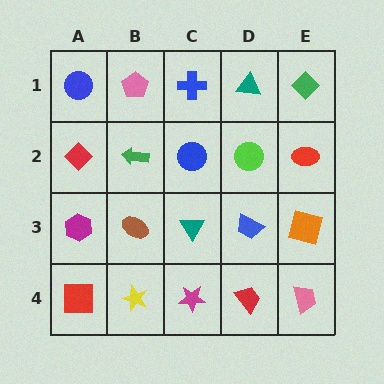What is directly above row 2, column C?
A blue cross.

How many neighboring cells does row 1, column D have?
3.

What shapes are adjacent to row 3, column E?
A red ellipse (row 2, column E), a pink trapezoid (row 4, column E), a blue trapezoid (row 3, column D).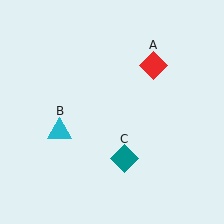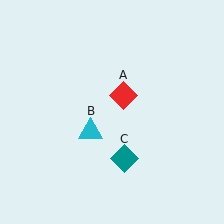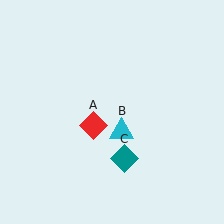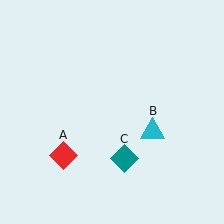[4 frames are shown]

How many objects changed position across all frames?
2 objects changed position: red diamond (object A), cyan triangle (object B).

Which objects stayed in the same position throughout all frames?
Teal diamond (object C) remained stationary.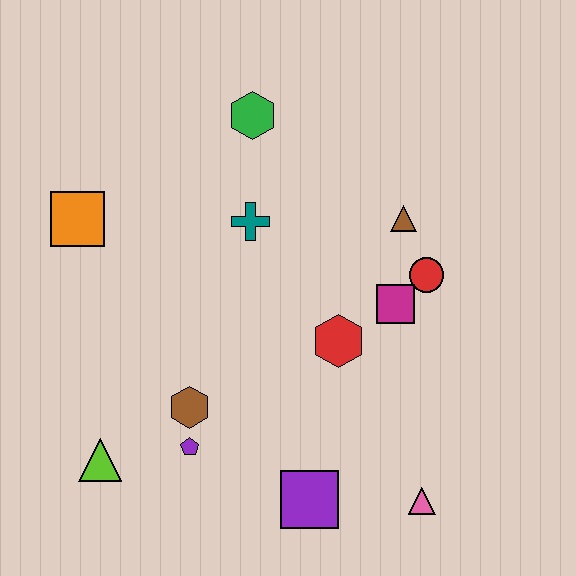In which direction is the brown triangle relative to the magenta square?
The brown triangle is above the magenta square.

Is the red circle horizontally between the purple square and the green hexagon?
No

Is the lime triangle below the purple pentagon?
Yes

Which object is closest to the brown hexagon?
The purple pentagon is closest to the brown hexagon.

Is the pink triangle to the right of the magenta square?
Yes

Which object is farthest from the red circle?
The lime triangle is farthest from the red circle.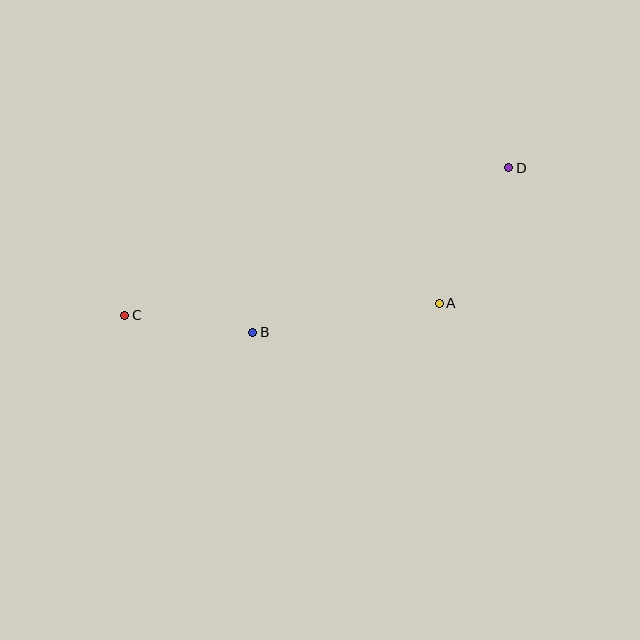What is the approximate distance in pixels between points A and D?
The distance between A and D is approximately 152 pixels.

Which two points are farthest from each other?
Points C and D are farthest from each other.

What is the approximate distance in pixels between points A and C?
The distance between A and C is approximately 315 pixels.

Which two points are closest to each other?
Points B and C are closest to each other.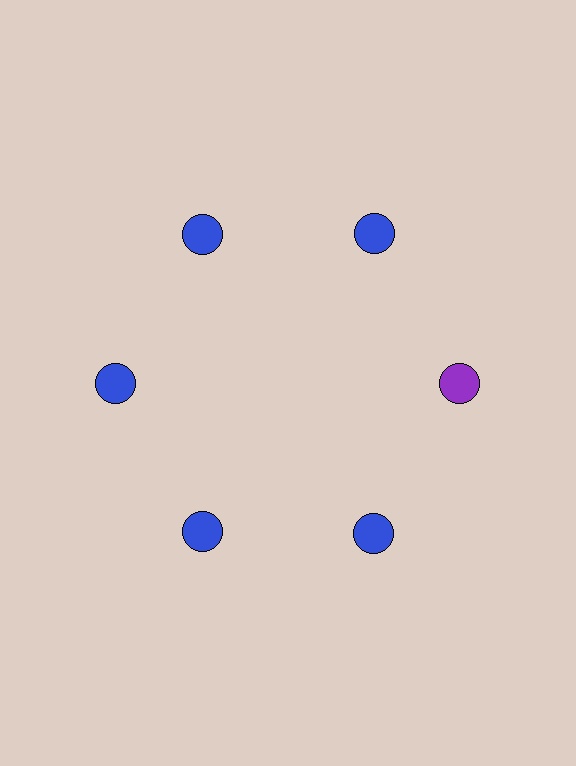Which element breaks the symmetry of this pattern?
The purple circle at roughly the 3 o'clock position breaks the symmetry. All other shapes are blue circles.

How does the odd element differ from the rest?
It has a different color: purple instead of blue.